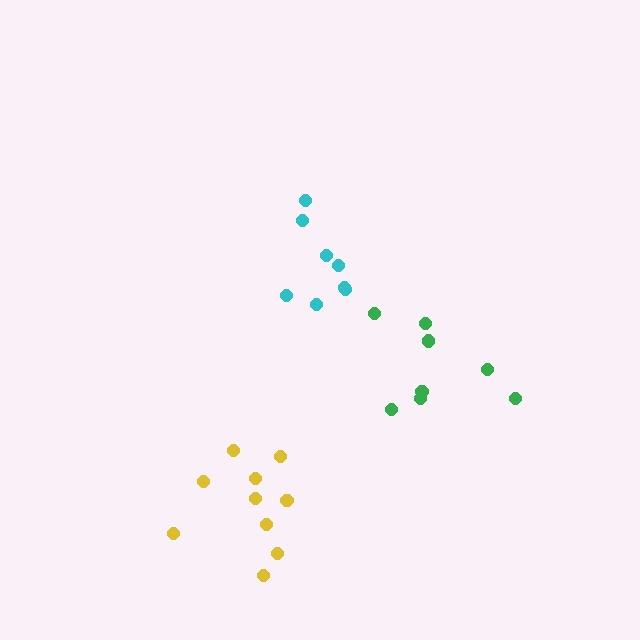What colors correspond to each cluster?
The clusters are colored: cyan, green, yellow.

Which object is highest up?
The cyan cluster is topmost.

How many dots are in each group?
Group 1: 8 dots, Group 2: 8 dots, Group 3: 10 dots (26 total).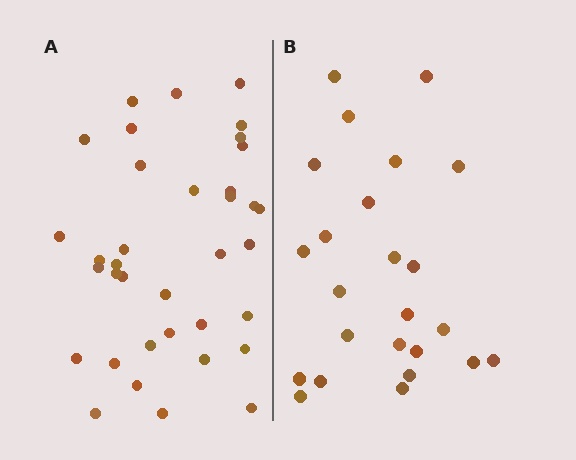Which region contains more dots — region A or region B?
Region A (the left region) has more dots.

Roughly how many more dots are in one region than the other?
Region A has roughly 12 or so more dots than region B.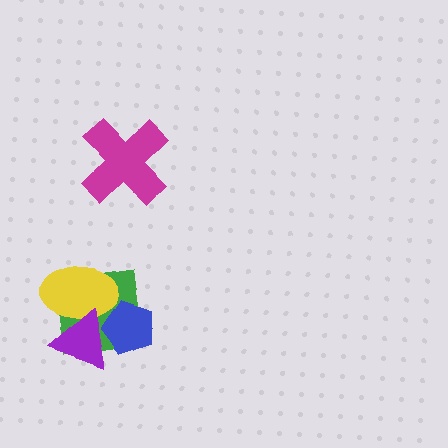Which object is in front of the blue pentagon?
The purple triangle is in front of the blue pentagon.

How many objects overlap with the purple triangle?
3 objects overlap with the purple triangle.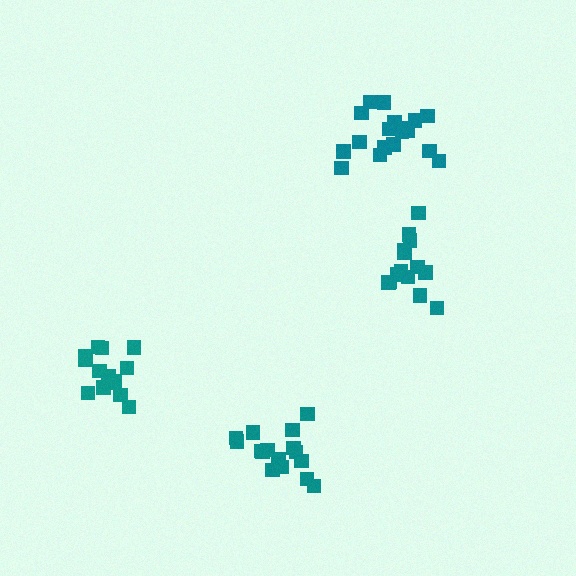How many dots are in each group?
Group 1: 16 dots, Group 2: 15 dots, Group 3: 19 dots, Group 4: 14 dots (64 total).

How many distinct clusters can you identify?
There are 4 distinct clusters.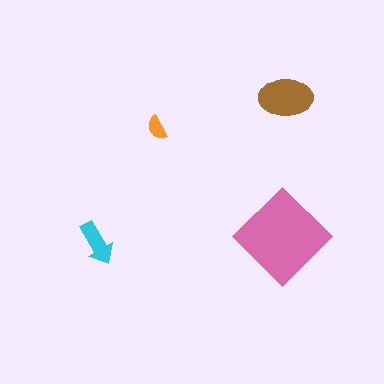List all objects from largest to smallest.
The pink diamond, the brown ellipse, the cyan arrow, the orange semicircle.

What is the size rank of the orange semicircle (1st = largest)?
4th.